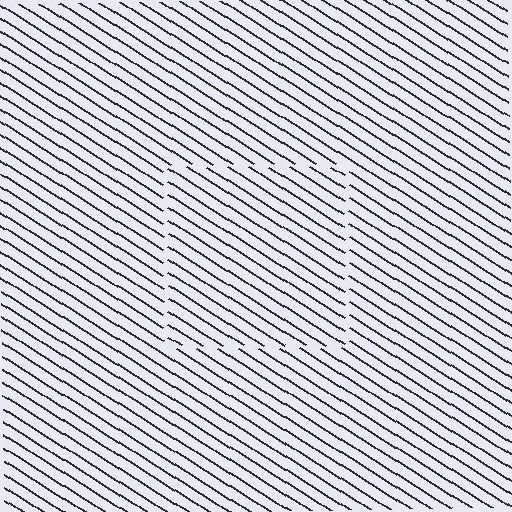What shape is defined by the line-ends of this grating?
An illusory square. The interior of the shape contains the same grating, shifted by half a period — the contour is defined by the phase discontinuity where line-ends from the inner and outer gratings abut.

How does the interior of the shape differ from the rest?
The interior of the shape contains the same grating, shifted by half a period — the contour is defined by the phase discontinuity where line-ends from the inner and outer gratings abut.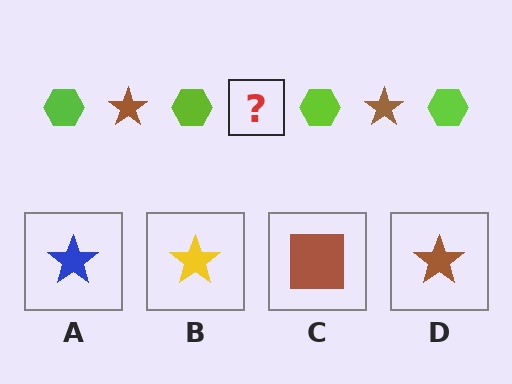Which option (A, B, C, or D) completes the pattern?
D.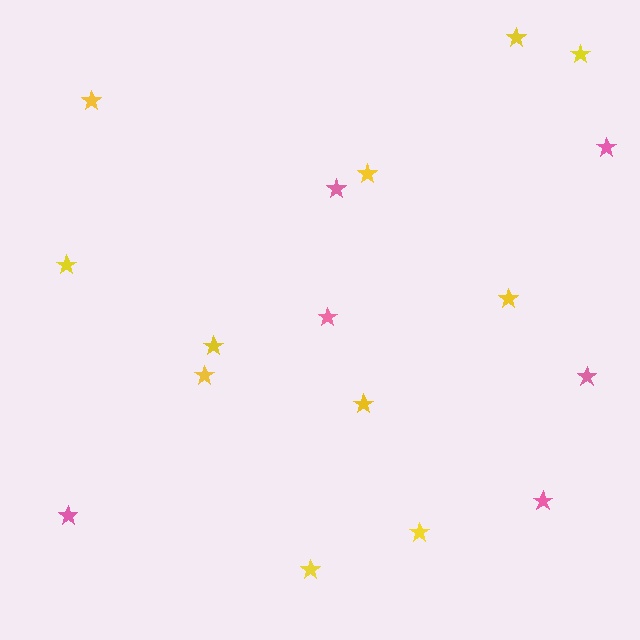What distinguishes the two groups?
There are 2 groups: one group of pink stars (6) and one group of yellow stars (11).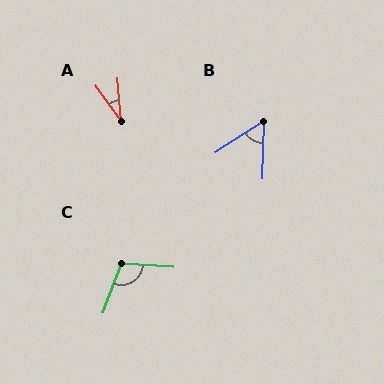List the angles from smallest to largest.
A (32°), B (56°), C (107°).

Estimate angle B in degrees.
Approximately 56 degrees.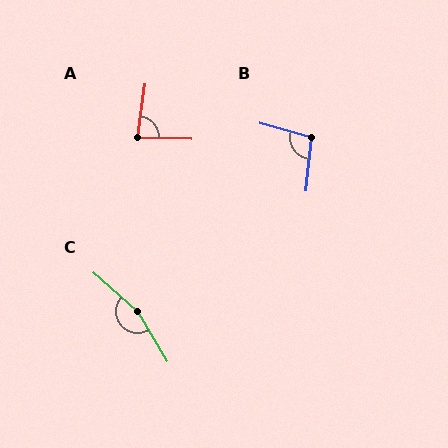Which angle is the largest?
C, at approximately 162 degrees.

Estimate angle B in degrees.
Approximately 100 degrees.